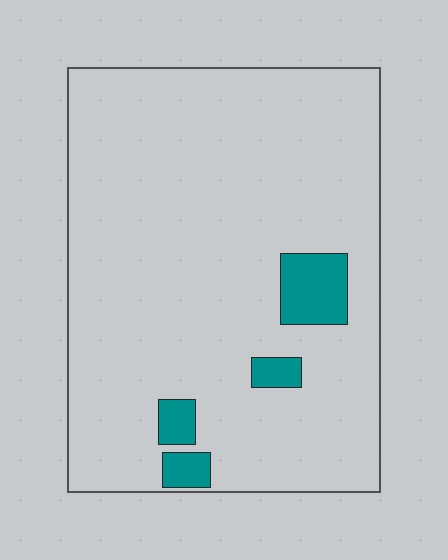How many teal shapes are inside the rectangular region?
4.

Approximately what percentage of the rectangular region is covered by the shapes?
Approximately 5%.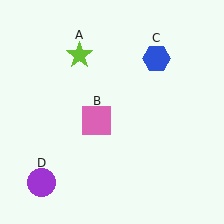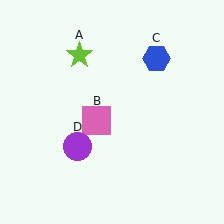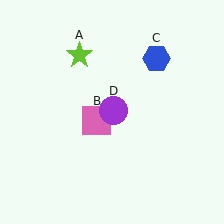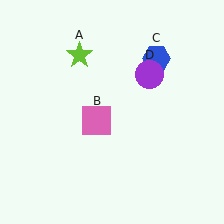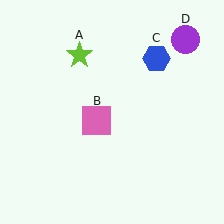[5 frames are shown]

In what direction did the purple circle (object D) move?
The purple circle (object D) moved up and to the right.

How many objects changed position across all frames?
1 object changed position: purple circle (object D).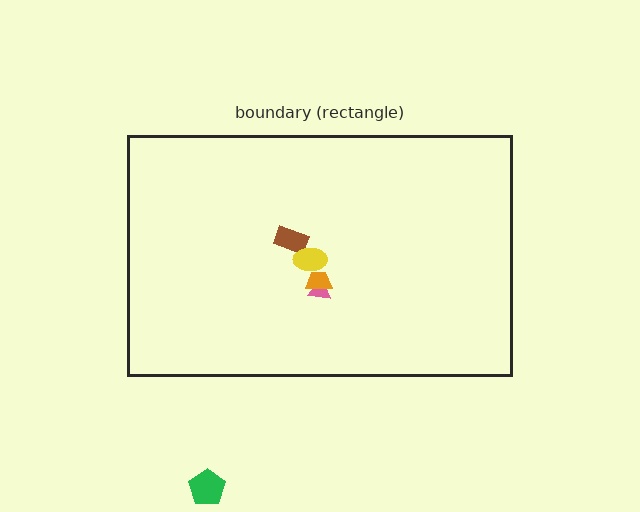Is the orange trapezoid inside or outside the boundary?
Inside.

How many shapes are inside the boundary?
4 inside, 1 outside.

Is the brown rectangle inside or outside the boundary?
Inside.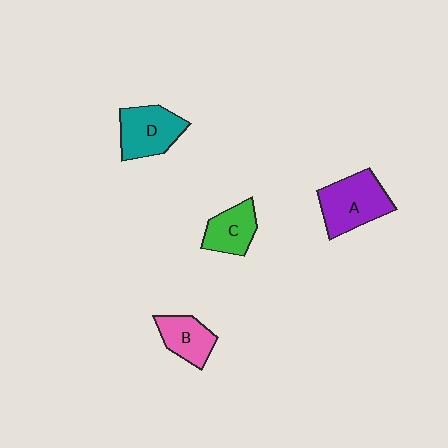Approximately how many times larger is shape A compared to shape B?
Approximately 1.5 times.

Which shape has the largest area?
Shape A (purple).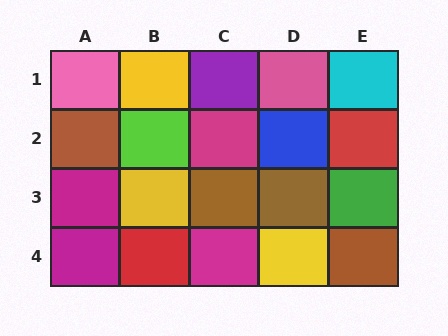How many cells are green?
1 cell is green.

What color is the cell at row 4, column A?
Magenta.